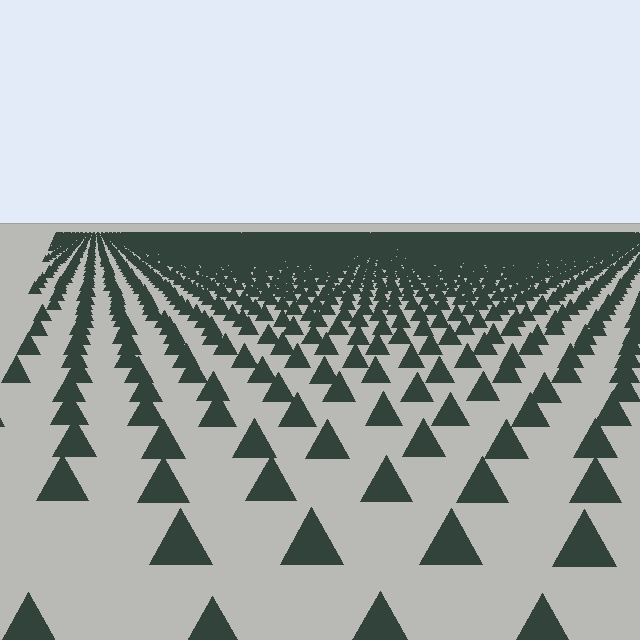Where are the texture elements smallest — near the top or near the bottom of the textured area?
Near the top.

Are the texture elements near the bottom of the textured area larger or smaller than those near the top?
Larger. Near the bottom, elements are closer to the viewer and appear at a bigger on-screen size.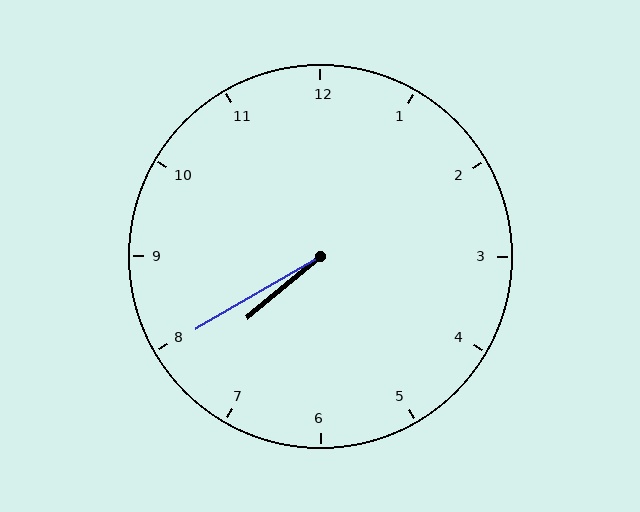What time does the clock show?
7:40.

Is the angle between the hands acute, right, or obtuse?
It is acute.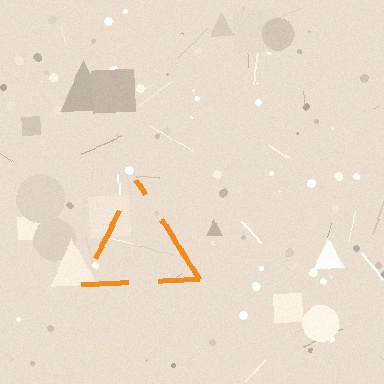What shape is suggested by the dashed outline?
The dashed outline suggests a triangle.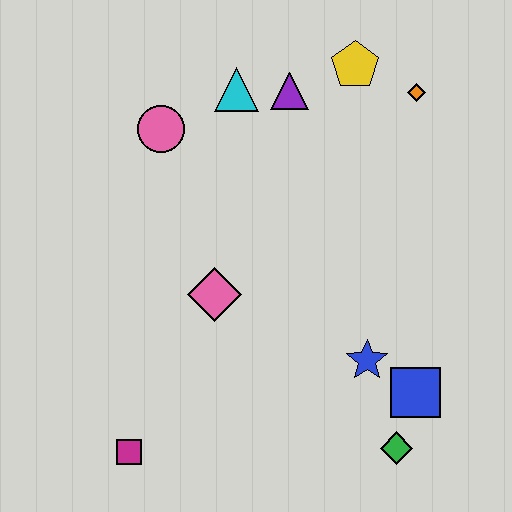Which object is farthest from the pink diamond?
The orange diamond is farthest from the pink diamond.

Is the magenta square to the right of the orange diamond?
No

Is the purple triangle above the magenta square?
Yes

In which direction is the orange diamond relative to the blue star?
The orange diamond is above the blue star.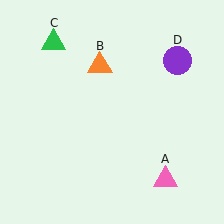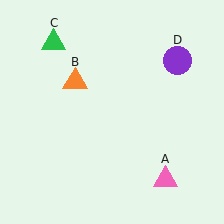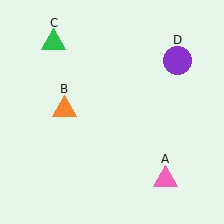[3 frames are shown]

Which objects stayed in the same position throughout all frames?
Pink triangle (object A) and green triangle (object C) and purple circle (object D) remained stationary.